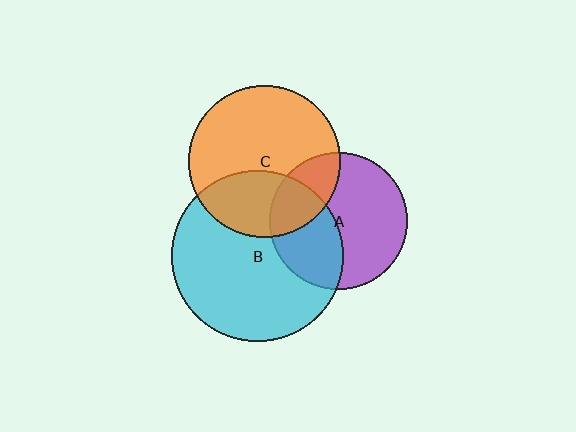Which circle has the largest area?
Circle B (cyan).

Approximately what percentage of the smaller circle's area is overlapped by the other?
Approximately 25%.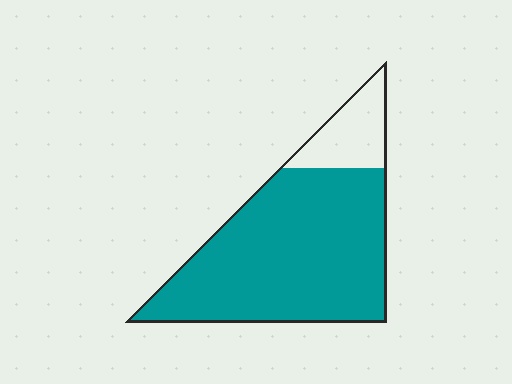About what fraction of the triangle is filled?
About five sixths (5/6).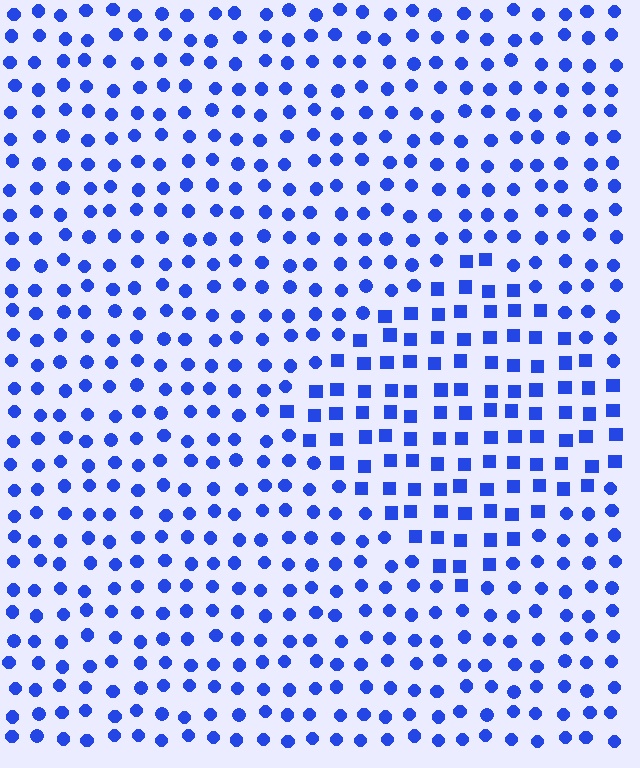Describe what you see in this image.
The image is filled with small blue elements arranged in a uniform grid. A diamond-shaped region contains squares, while the surrounding area contains circles. The boundary is defined purely by the change in element shape.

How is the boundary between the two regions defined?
The boundary is defined by a change in element shape: squares inside vs. circles outside. All elements share the same color and spacing.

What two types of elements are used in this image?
The image uses squares inside the diamond region and circles outside it.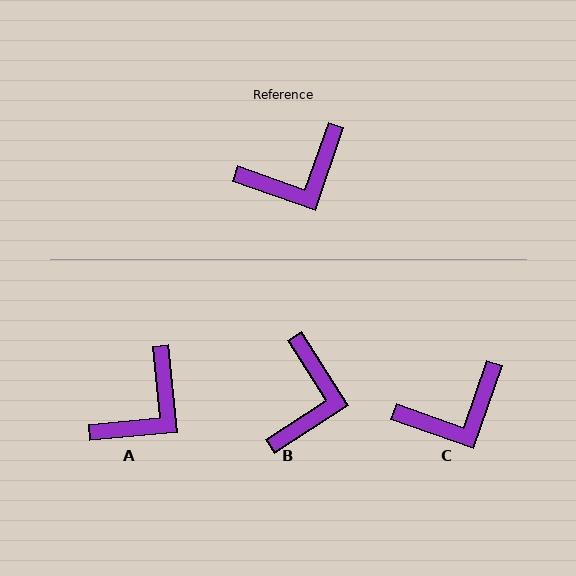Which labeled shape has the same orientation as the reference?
C.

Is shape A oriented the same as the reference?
No, it is off by about 25 degrees.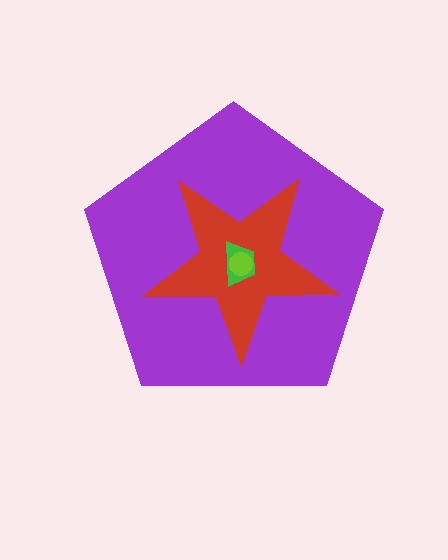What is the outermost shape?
The purple pentagon.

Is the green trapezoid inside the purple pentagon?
Yes.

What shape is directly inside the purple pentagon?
The red star.